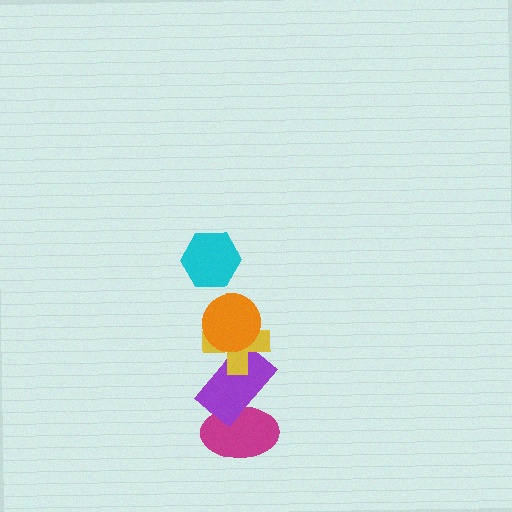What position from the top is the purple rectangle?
The purple rectangle is 4th from the top.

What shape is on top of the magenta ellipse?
The purple rectangle is on top of the magenta ellipse.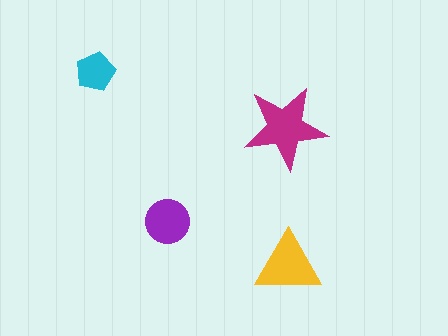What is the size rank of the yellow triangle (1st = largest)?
2nd.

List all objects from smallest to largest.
The cyan pentagon, the purple circle, the yellow triangle, the magenta star.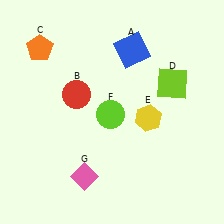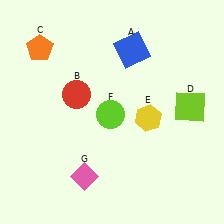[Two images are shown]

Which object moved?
The lime square (D) moved down.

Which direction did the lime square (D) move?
The lime square (D) moved down.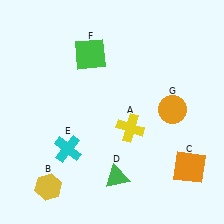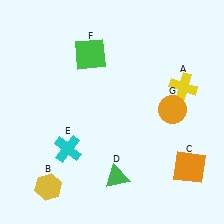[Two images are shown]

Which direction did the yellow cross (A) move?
The yellow cross (A) moved right.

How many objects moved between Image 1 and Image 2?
1 object moved between the two images.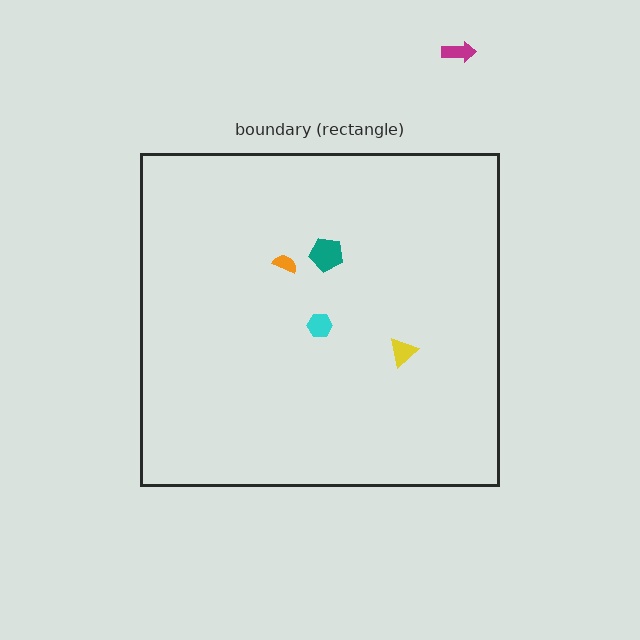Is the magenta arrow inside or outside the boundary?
Outside.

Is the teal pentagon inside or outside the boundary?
Inside.